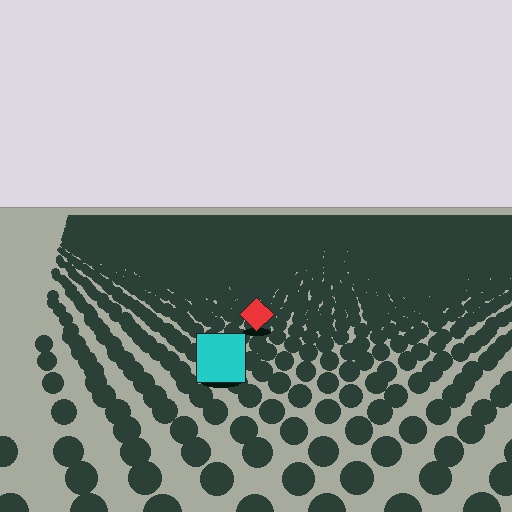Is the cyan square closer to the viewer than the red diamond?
Yes. The cyan square is closer — you can tell from the texture gradient: the ground texture is coarser near it.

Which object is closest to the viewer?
The cyan square is closest. The texture marks near it are larger and more spread out.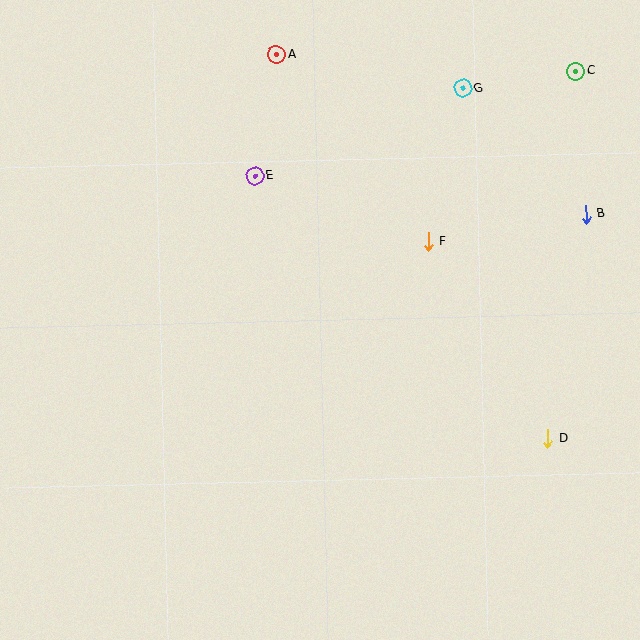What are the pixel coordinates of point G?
Point G is at (463, 88).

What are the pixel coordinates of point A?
Point A is at (276, 54).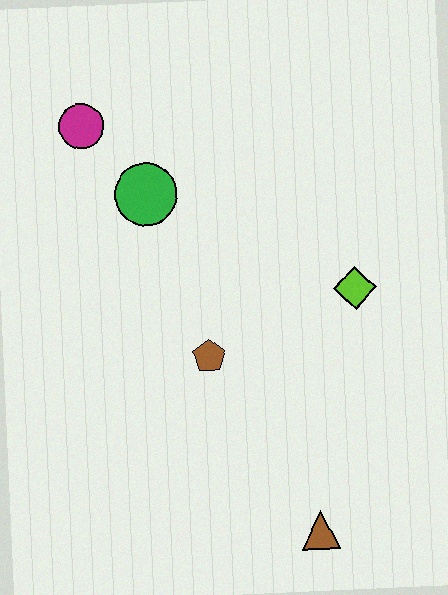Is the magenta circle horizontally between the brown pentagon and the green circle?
No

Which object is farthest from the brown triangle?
The magenta circle is farthest from the brown triangle.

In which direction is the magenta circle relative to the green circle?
The magenta circle is above the green circle.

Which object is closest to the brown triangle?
The brown pentagon is closest to the brown triangle.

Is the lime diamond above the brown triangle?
Yes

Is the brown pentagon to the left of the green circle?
No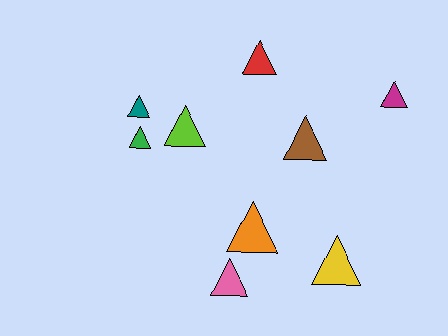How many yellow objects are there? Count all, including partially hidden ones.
There is 1 yellow object.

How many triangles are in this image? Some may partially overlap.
There are 9 triangles.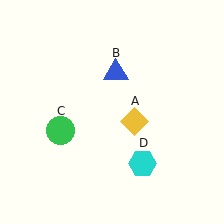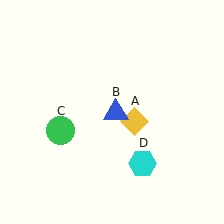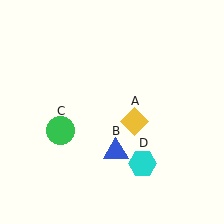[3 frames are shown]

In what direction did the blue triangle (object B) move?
The blue triangle (object B) moved down.